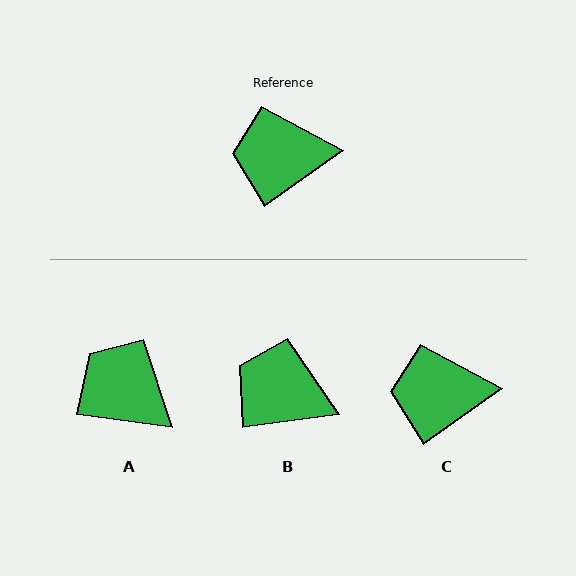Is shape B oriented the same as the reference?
No, it is off by about 28 degrees.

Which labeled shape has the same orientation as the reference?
C.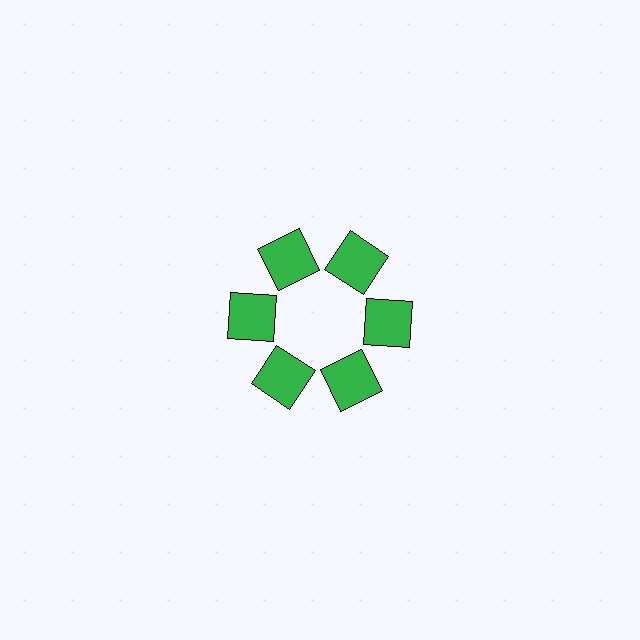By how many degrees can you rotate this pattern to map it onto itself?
The pattern maps onto itself every 60 degrees of rotation.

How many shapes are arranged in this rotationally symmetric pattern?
There are 6 shapes, arranged in 6 groups of 1.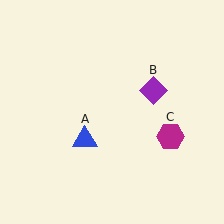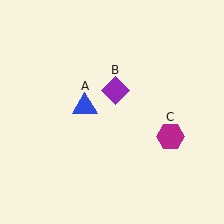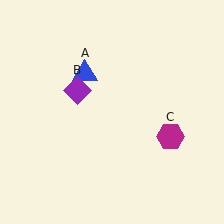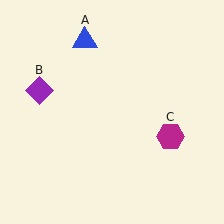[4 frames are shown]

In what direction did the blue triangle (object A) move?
The blue triangle (object A) moved up.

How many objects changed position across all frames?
2 objects changed position: blue triangle (object A), purple diamond (object B).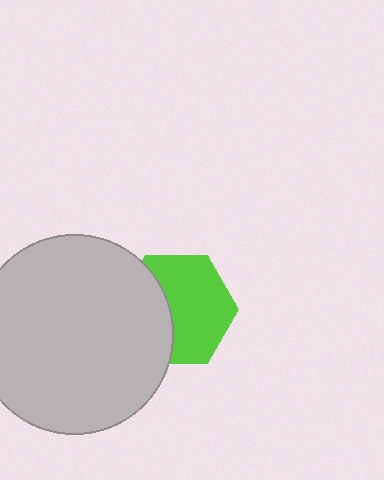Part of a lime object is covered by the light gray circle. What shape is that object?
It is a hexagon.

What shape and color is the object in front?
The object in front is a light gray circle.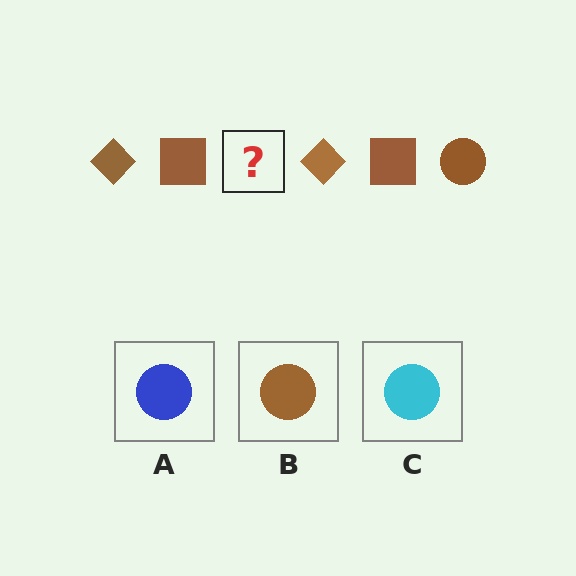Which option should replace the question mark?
Option B.